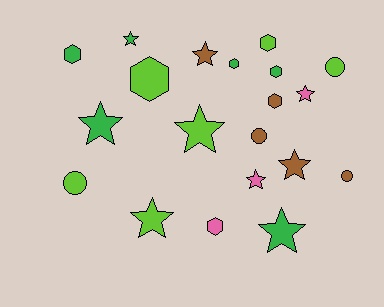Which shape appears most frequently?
Star, with 9 objects.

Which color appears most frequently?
Green, with 6 objects.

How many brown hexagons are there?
There is 1 brown hexagon.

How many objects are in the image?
There are 20 objects.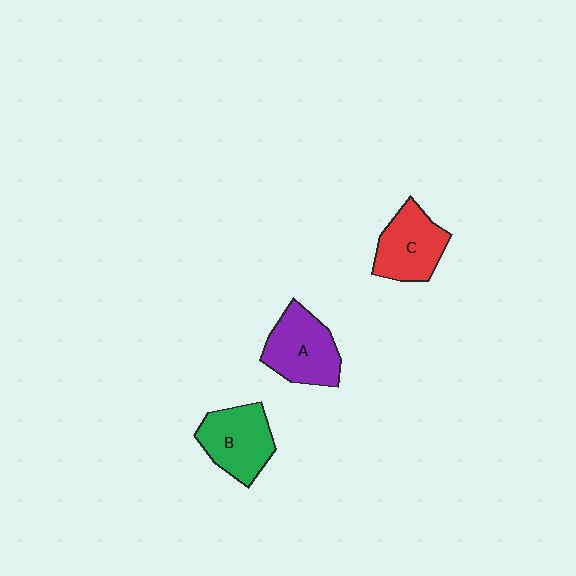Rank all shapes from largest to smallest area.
From largest to smallest: A (purple), B (green), C (red).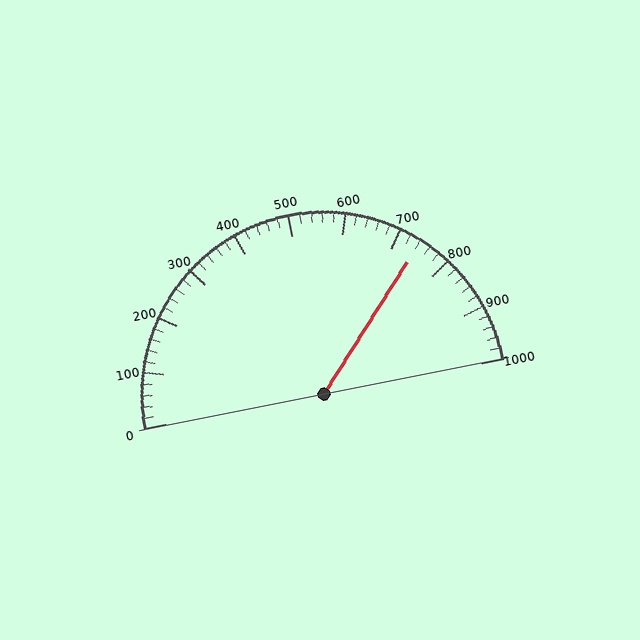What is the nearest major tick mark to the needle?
The nearest major tick mark is 700.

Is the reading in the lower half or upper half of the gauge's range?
The reading is in the upper half of the range (0 to 1000).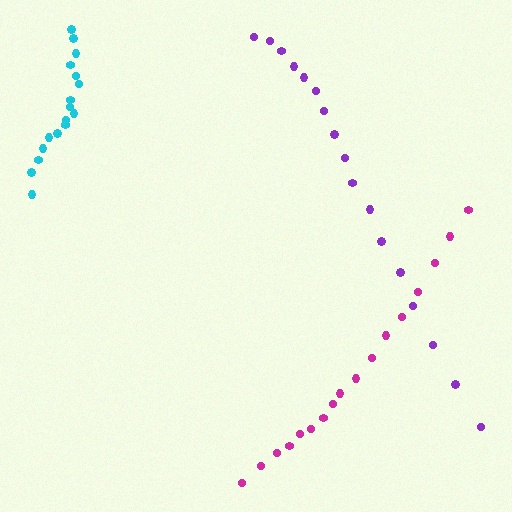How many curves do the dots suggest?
There are 3 distinct paths.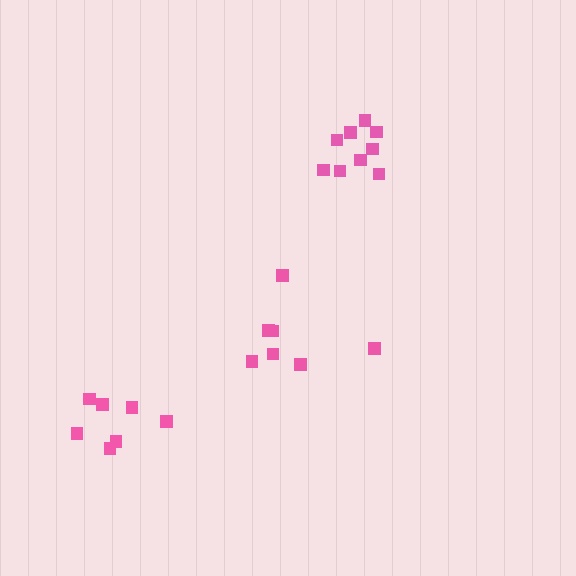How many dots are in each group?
Group 1: 7 dots, Group 2: 7 dots, Group 3: 9 dots (23 total).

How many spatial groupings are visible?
There are 3 spatial groupings.